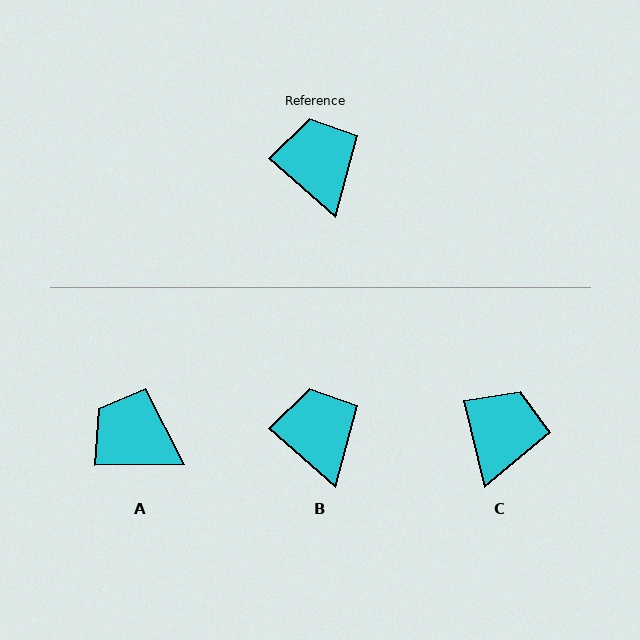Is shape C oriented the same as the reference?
No, it is off by about 35 degrees.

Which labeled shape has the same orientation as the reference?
B.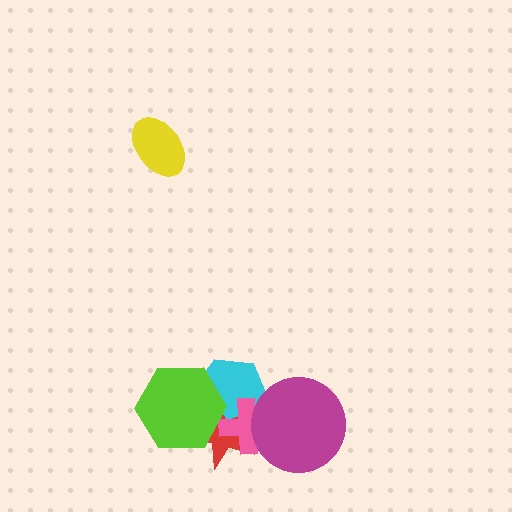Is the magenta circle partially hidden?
No, no other shape covers it.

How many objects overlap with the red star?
3 objects overlap with the red star.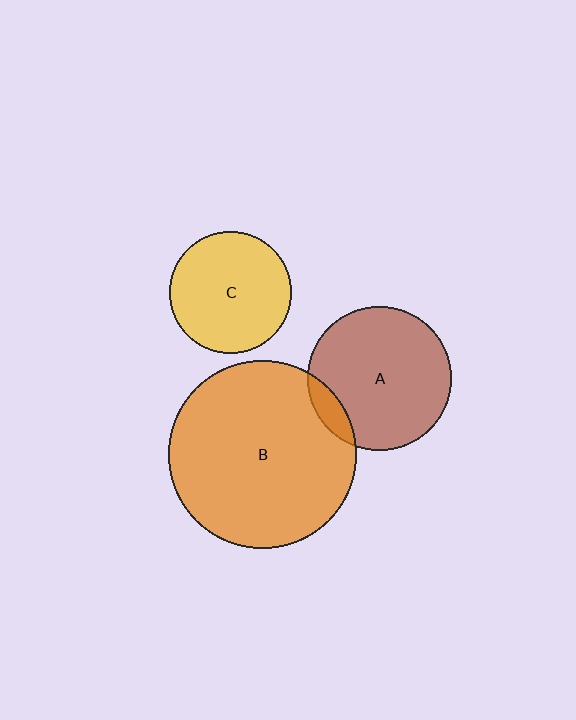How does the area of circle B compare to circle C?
Approximately 2.4 times.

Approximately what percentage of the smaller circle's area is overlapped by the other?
Approximately 10%.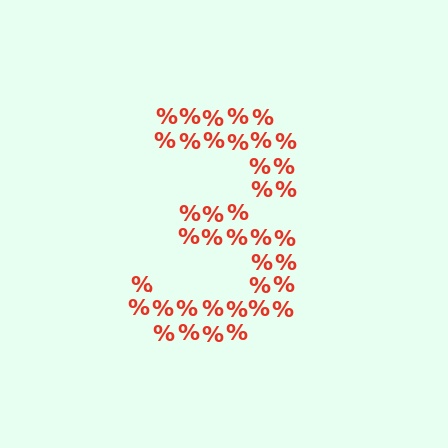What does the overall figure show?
The overall figure shows the digit 3.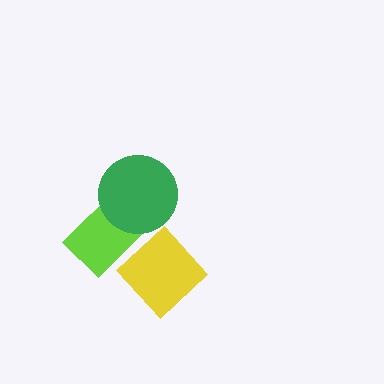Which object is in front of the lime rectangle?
The green circle is in front of the lime rectangle.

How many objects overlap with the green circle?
1 object overlaps with the green circle.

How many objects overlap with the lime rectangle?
1 object overlaps with the lime rectangle.